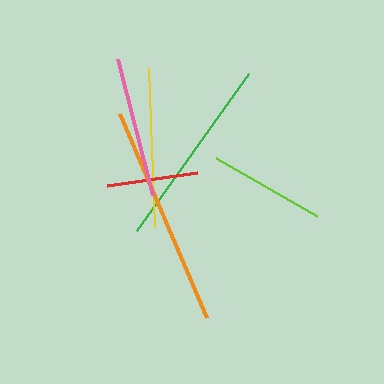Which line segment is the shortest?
The red line is the shortest at approximately 90 pixels.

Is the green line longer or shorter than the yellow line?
The green line is longer than the yellow line.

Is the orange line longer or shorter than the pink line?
The orange line is longer than the pink line.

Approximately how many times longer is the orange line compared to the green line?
The orange line is approximately 1.2 times the length of the green line.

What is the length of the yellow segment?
The yellow segment is approximately 160 pixels long.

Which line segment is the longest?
The orange line is the longest at approximately 222 pixels.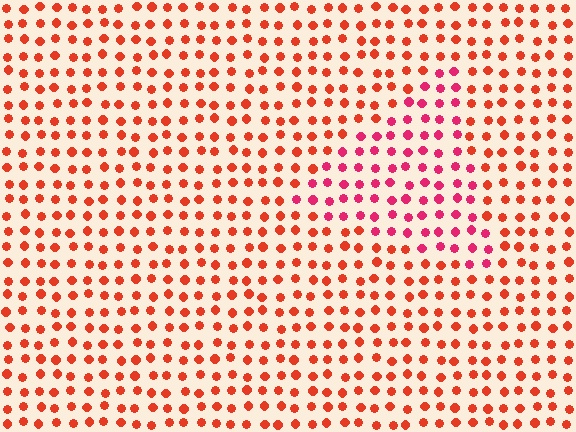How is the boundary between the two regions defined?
The boundary is defined purely by a slight shift in hue (about 31 degrees). Spacing, size, and orientation are identical on both sides.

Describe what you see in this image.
The image is filled with small red elements in a uniform arrangement. A triangle-shaped region is visible where the elements are tinted to a slightly different hue, forming a subtle color boundary.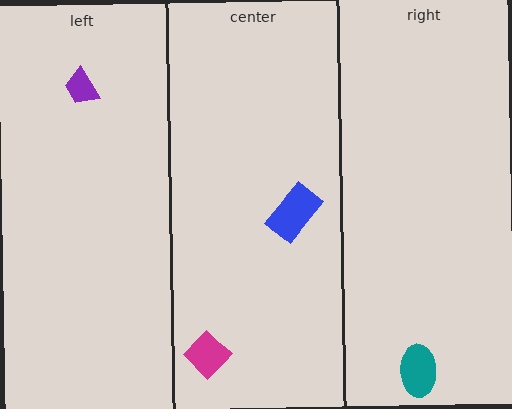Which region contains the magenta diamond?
The center region.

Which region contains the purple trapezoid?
The left region.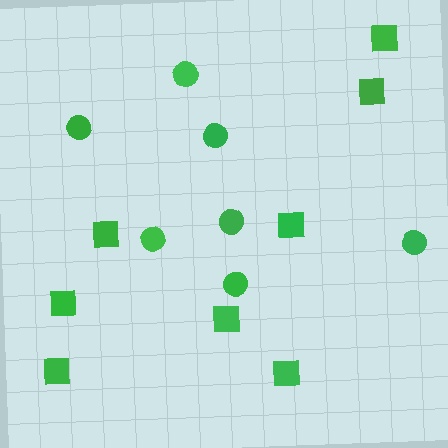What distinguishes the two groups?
There are 2 groups: one group of squares (8) and one group of circles (7).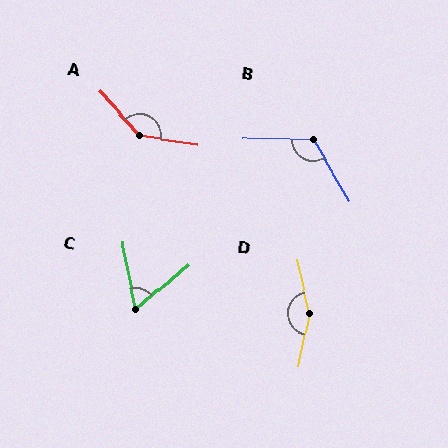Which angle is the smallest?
C, at approximately 61 degrees.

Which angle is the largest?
D, at approximately 156 degrees.